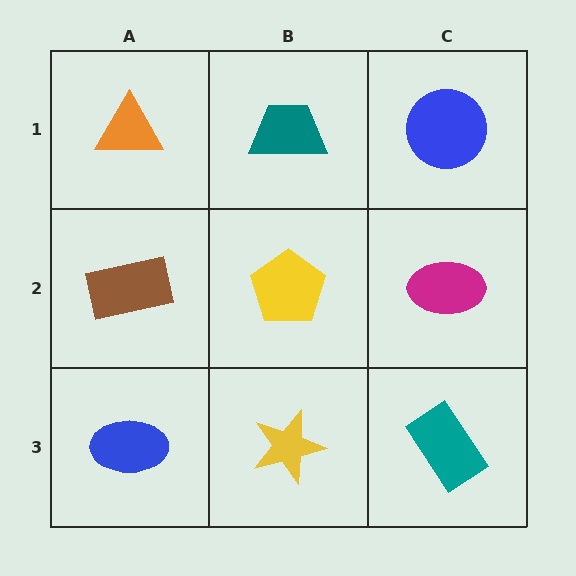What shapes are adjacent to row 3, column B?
A yellow pentagon (row 2, column B), a blue ellipse (row 3, column A), a teal rectangle (row 3, column C).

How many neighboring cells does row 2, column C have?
3.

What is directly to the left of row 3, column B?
A blue ellipse.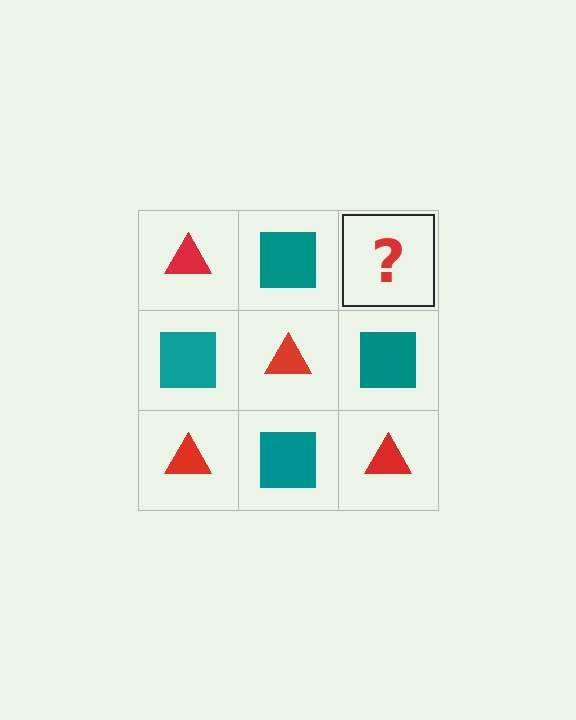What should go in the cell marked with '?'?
The missing cell should contain a red triangle.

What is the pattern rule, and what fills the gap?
The rule is that it alternates red triangle and teal square in a checkerboard pattern. The gap should be filled with a red triangle.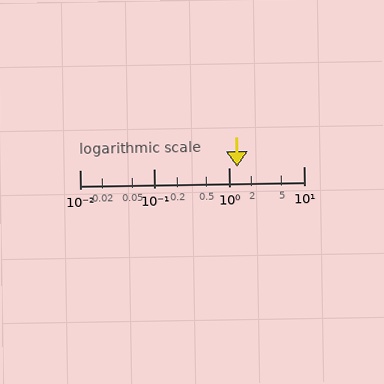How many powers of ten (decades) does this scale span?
The scale spans 3 decades, from 0.01 to 10.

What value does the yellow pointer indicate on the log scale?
The pointer indicates approximately 1.3.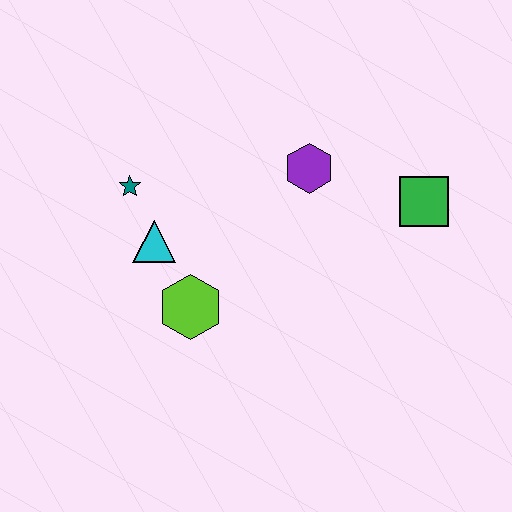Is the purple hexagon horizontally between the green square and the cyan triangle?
Yes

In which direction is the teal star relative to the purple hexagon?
The teal star is to the left of the purple hexagon.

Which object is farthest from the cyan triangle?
The green square is farthest from the cyan triangle.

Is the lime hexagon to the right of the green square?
No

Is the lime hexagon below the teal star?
Yes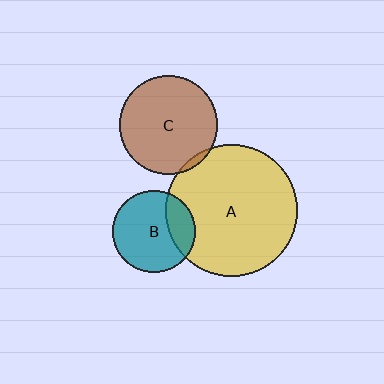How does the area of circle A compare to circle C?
Approximately 1.8 times.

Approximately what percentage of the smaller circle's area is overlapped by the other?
Approximately 25%.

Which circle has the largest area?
Circle A (yellow).